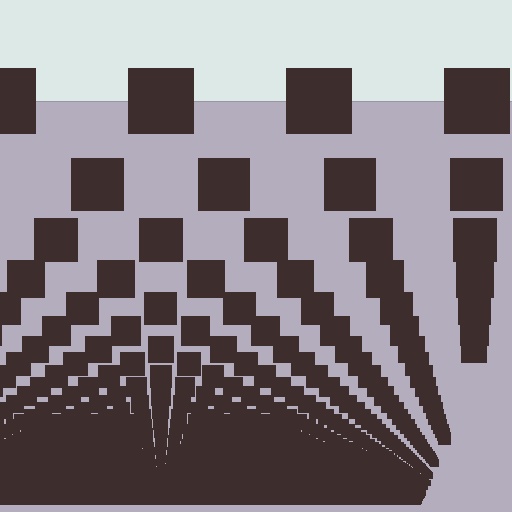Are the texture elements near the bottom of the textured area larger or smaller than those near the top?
Smaller. The gradient is inverted — elements near the bottom are smaller and denser.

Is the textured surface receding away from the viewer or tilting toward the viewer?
The surface appears to tilt toward the viewer. Texture elements get larger and sparser toward the top.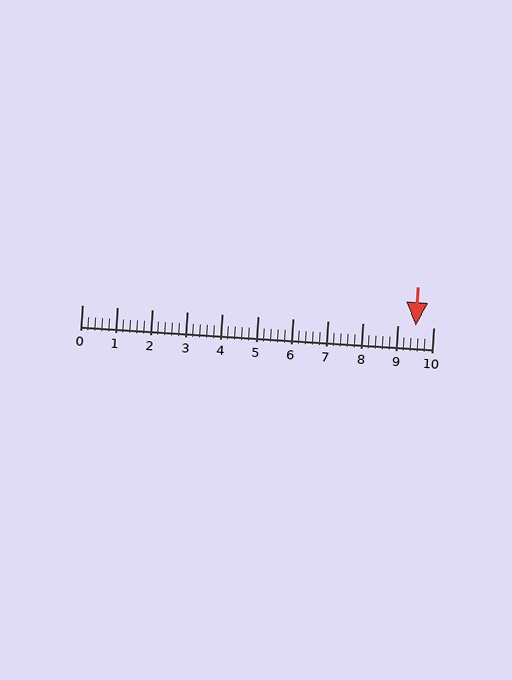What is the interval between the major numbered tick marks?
The major tick marks are spaced 1 units apart.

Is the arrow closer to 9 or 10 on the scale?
The arrow is closer to 10.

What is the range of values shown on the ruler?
The ruler shows values from 0 to 10.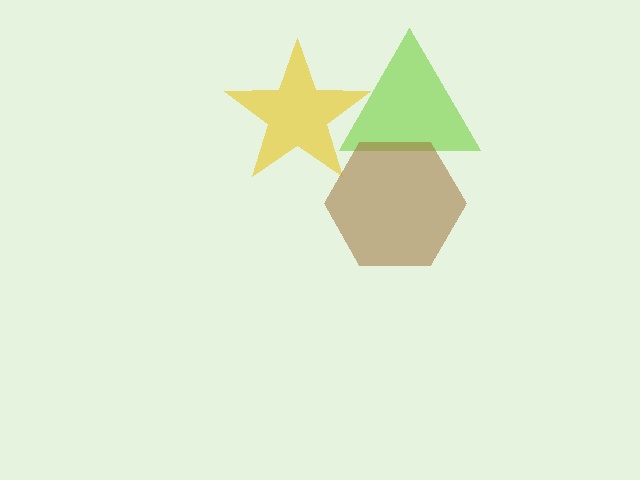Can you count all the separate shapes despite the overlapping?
Yes, there are 3 separate shapes.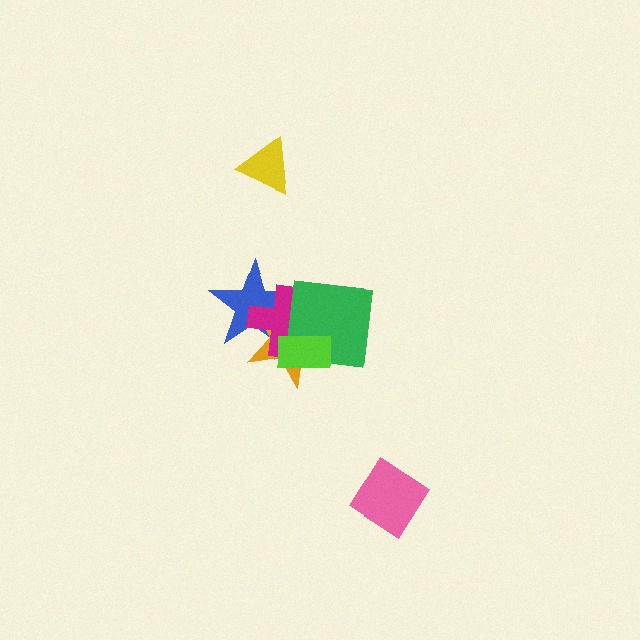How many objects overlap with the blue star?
3 objects overlap with the blue star.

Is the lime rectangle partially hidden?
No, no other shape covers it.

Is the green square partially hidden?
Yes, it is partially covered by another shape.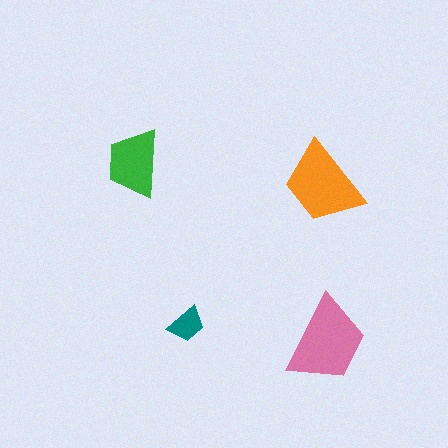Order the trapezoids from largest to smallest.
the pink one, the orange one, the green one, the teal one.